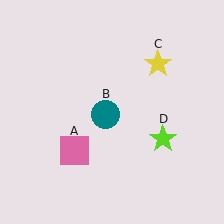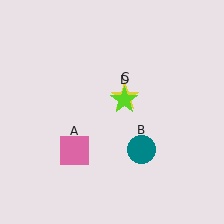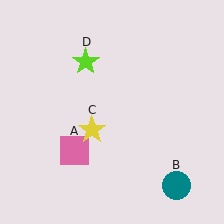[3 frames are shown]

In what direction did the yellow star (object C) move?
The yellow star (object C) moved down and to the left.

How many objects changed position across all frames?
3 objects changed position: teal circle (object B), yellow star (object C), lime star (object D).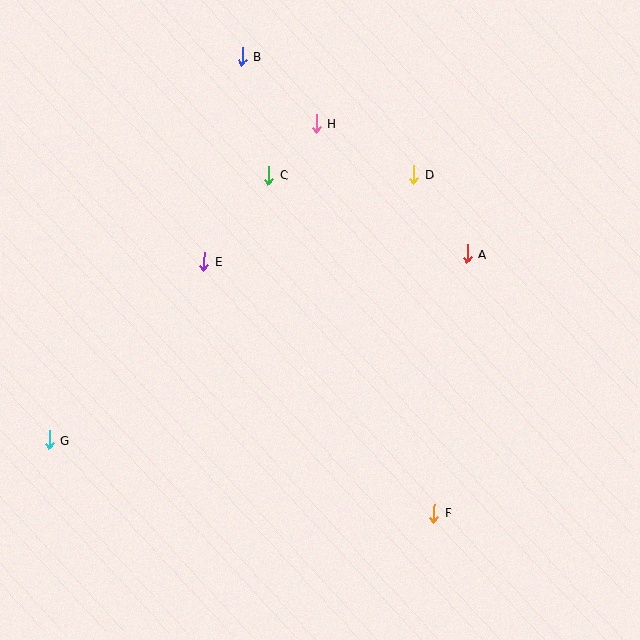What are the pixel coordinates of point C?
Point C is at (269, 175).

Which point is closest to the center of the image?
Point E at (204, 261) is closest to the center.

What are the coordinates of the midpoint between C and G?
The midpoint between C and G is at (159, 307).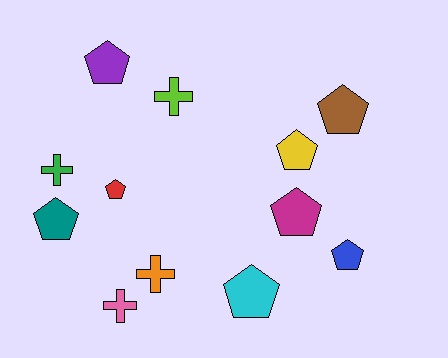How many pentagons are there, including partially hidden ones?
There are 8 pentagons.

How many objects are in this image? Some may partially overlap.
There are 12 objects.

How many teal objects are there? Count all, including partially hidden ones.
There is 1 teal object.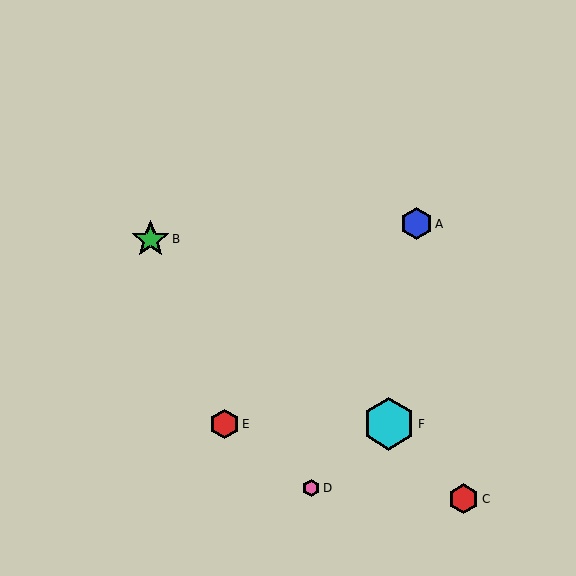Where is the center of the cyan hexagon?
The center of the cyan hexagon is at (389, 424).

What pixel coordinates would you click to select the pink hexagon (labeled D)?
Click at (311, 488) to select the pink hexagon D.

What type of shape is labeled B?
Shape B is a green star.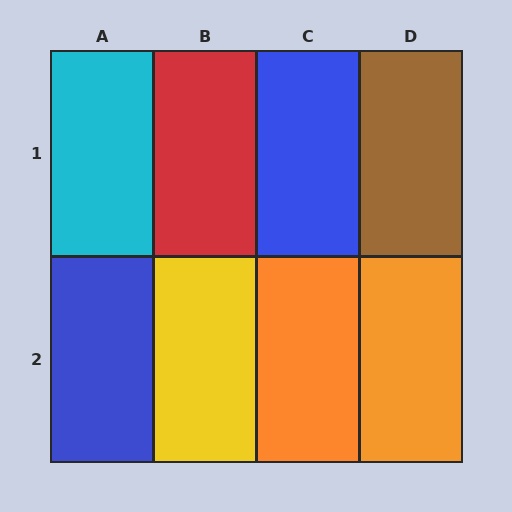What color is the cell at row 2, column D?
Orange.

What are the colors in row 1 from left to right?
Cyan, red, blue, brown.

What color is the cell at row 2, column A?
Blue.